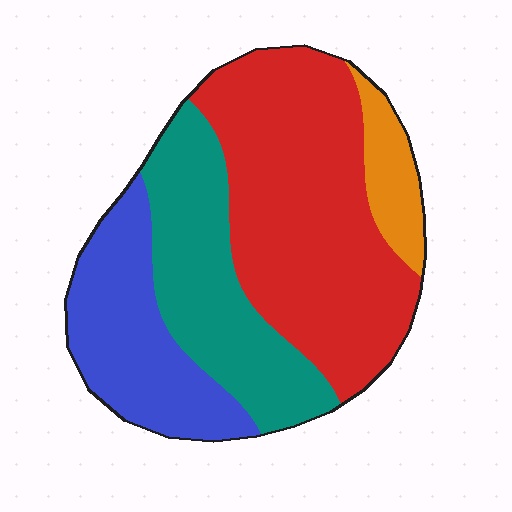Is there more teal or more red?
Red.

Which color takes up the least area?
Orange, at roughly 10%.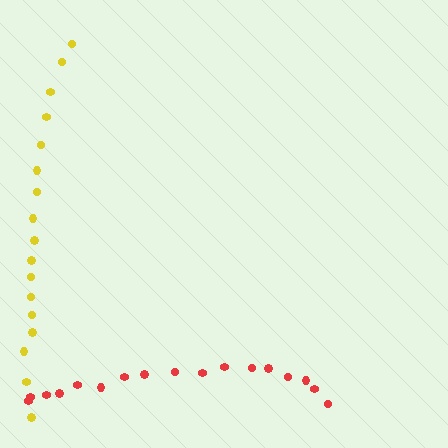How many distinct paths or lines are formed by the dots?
There are 2 distinct paths.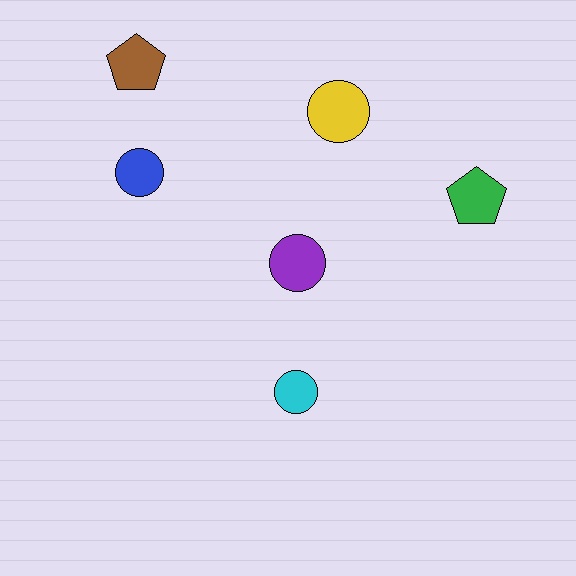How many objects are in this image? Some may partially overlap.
There are 6 objects.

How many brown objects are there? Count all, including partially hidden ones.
There is 1 brown object.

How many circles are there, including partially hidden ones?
There are 4 circles.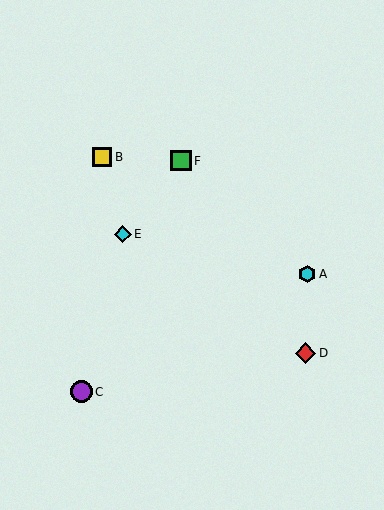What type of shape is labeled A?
Shape A is a cyan hexagon.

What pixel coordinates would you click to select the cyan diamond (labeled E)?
Click at (123, 234) to select the cyan diamond E.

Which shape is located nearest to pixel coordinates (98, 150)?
The yellow square (labeled B) at (102, 157) is nearest to that location.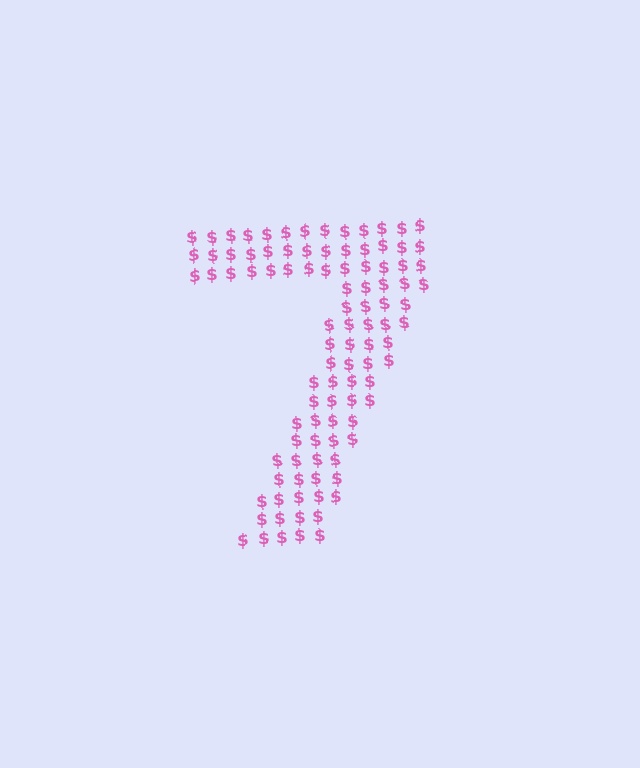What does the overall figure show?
The overall figure shows the digit 7.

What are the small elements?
The small elements are dollar signs.